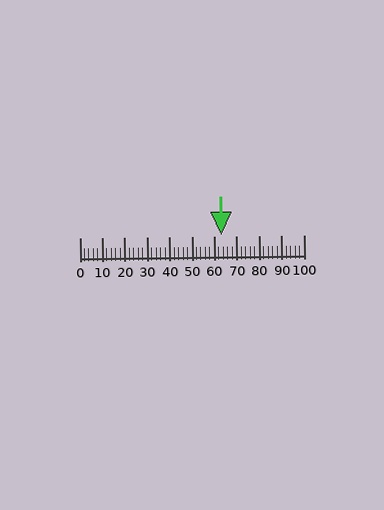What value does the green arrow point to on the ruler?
The green arrow points to approximately 63.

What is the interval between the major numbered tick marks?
The major tick marks are spaced 10 units apart.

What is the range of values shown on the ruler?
The ruler shows values from 0 to 100.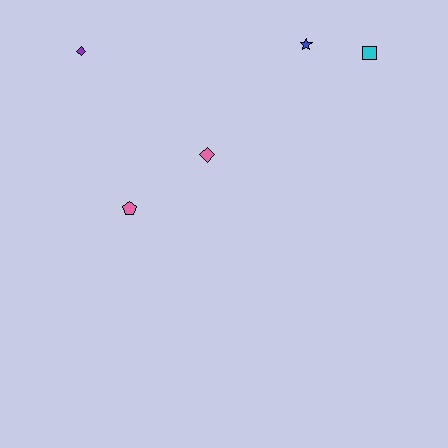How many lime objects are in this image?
There are no lime objects.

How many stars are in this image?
There is 1 star.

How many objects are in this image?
There are 5 objects.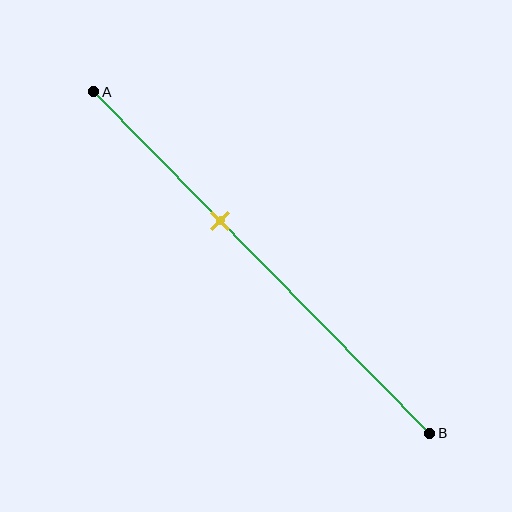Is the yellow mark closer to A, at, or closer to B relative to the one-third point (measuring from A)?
The yellow mark is closer to point B than the one-third point of segment AB.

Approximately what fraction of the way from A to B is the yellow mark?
The yellow mark is approximately 40% of the way from A to B.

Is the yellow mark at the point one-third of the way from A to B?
No, the mark is at about 40% from A, not at the 33% one-third point.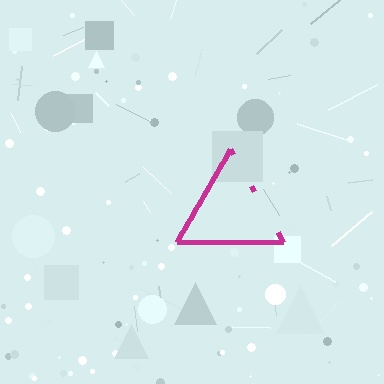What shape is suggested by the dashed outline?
The dashed outline suggests a triangle.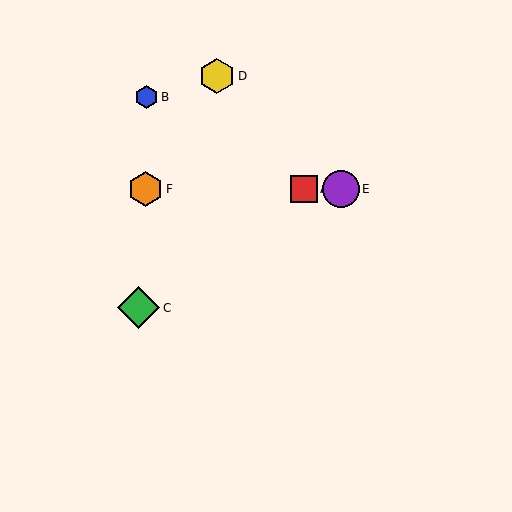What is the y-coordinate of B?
Object B is at y≈97.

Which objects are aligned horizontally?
Objects A, E, F are aligned horizontally.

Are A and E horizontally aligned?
Yes, both are at y≈189.